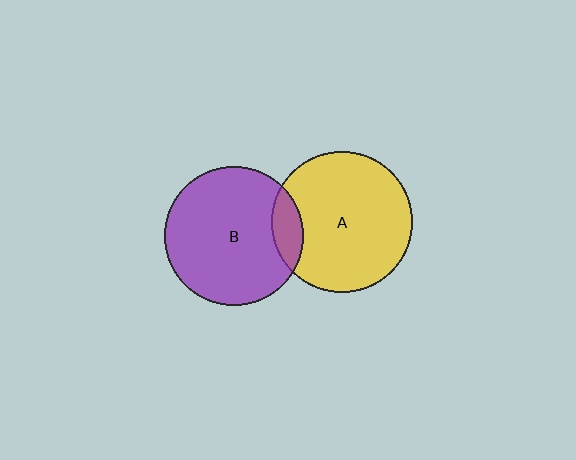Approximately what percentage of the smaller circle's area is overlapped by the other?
Approximately 15%.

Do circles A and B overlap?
Yes.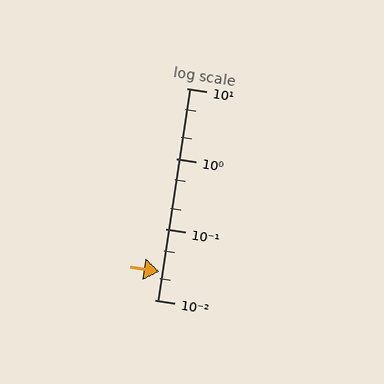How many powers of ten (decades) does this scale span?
The scale spans 3 decades, from 0.01 to 10.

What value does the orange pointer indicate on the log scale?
The pointer indicates approximately 0.025.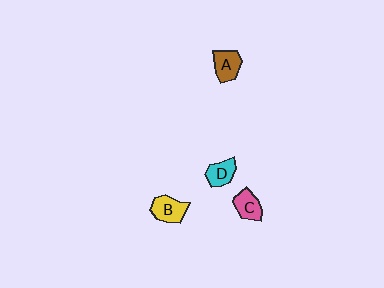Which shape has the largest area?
Shape B (yellow).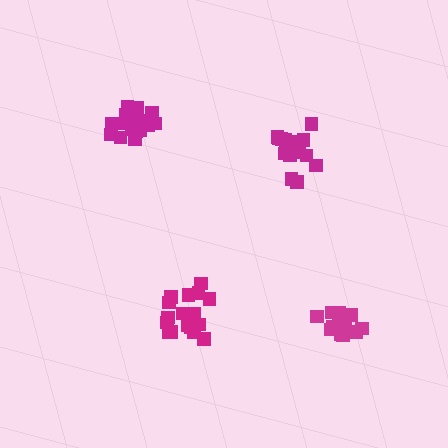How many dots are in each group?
Group 1: 20 dots, Group 2: 17 dots, Group 3: 16 dots, Group 4: 20 dots (73 total).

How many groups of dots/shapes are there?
There are 4 groups.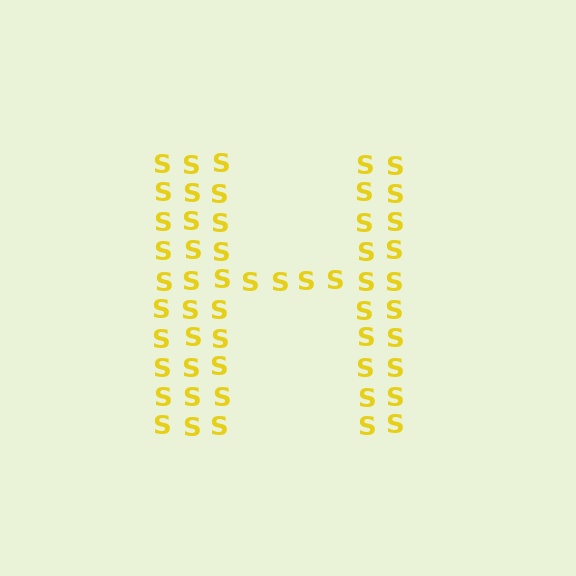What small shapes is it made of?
It is made of small letter S's.